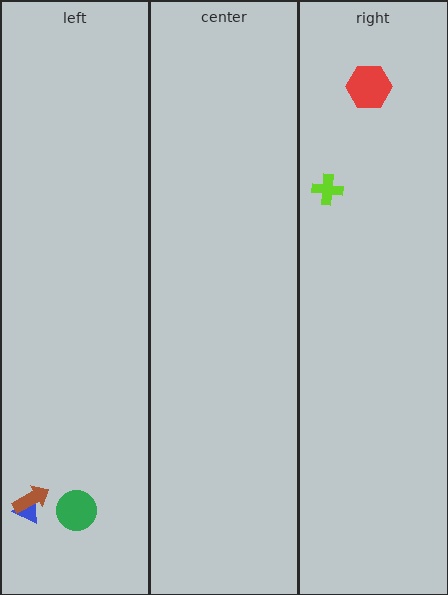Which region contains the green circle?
The left region.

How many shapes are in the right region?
2.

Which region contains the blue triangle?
The left region.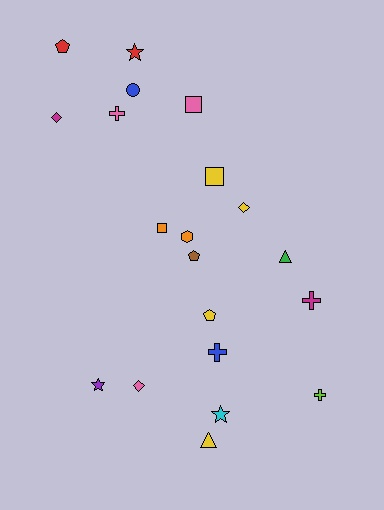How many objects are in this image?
There are 20 objects.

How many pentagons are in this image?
There are 3 pentagons.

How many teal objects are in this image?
There are no teal objects.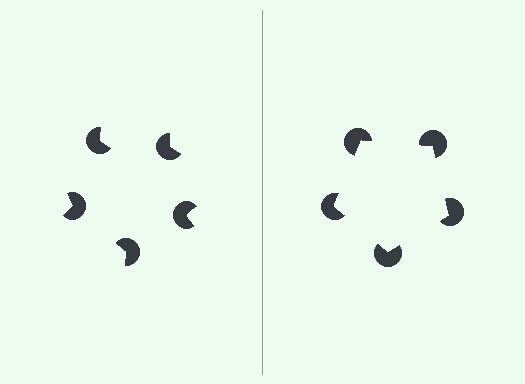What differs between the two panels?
The pac-man discs are positioned identically on both sides; only the wedge orientations differ. On the right they align to a pentagon; on the left they are misaligned.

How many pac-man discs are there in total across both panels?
10 — 5 on each side.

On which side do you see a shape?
An illusory pentagon appears on the right side. On the left side the wedge cuts are rotated, so no coherent shape forms.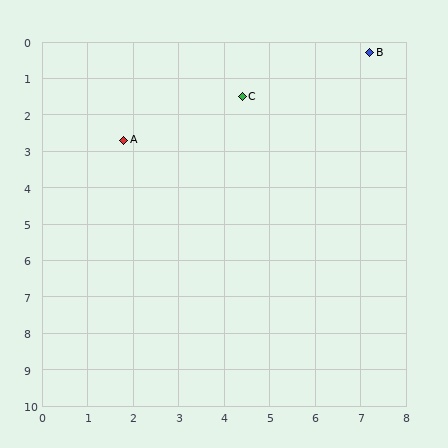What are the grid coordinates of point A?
Point A is at approximately (1.8, 2.7).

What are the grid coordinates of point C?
Point C is at approximately (4.4, 1.5).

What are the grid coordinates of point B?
Point B is at approximately (7.2, 0.3).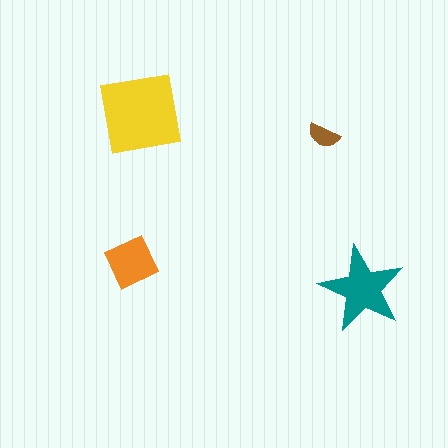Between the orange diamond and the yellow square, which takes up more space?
The yellow square.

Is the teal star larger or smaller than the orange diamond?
Larger.